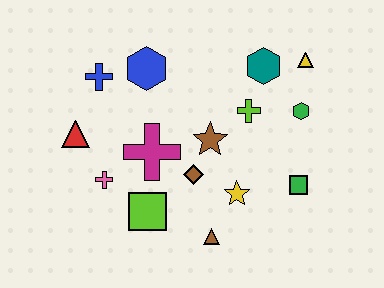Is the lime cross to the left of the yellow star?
No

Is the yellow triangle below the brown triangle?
No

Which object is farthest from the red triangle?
The yellow triangle is farthest from the red triangle.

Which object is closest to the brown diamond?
The brown star is closest to the brown diamond.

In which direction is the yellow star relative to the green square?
The yellow star is to the left of the green square.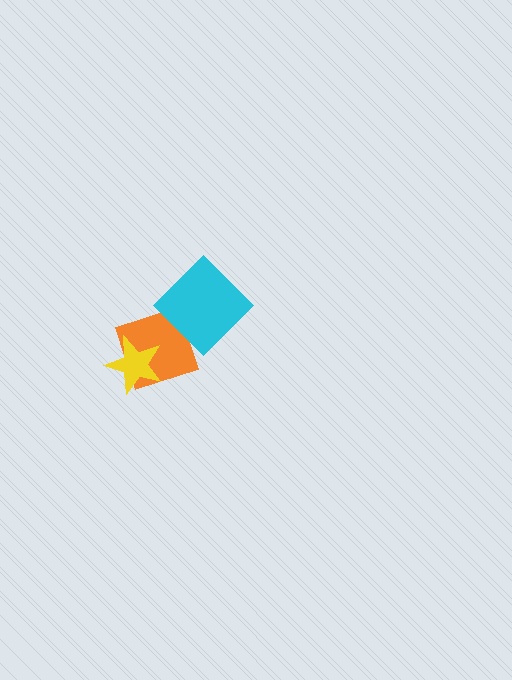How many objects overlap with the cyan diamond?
1 object overlaps with the cyan diamond.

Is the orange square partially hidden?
Yes, it is partially covered by another shape.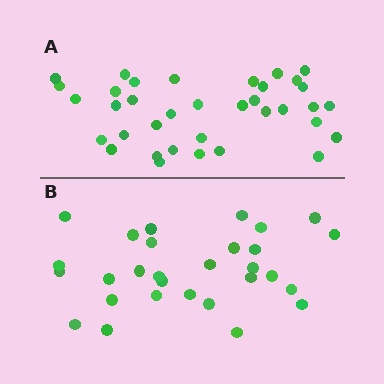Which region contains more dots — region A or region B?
Region A (the top region) has more dots.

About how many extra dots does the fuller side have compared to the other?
Region A has roughly 8 or so more dots than region B.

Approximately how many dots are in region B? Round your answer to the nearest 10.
About 30 dots. (The exact count is 29, which rounds to 30.)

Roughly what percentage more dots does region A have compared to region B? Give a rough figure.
About 25% more.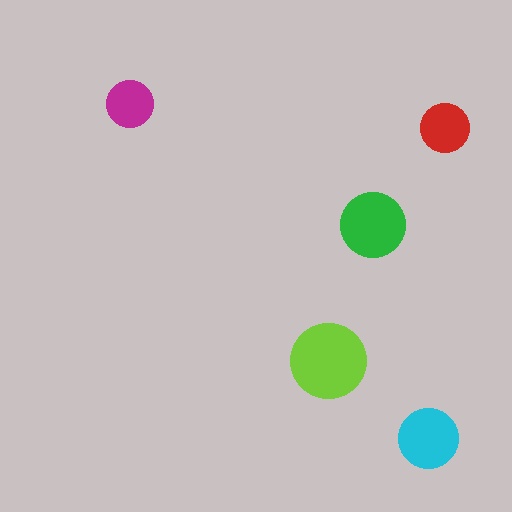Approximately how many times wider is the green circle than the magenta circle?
About 1.5 times wider.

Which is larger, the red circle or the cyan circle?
The cyan one.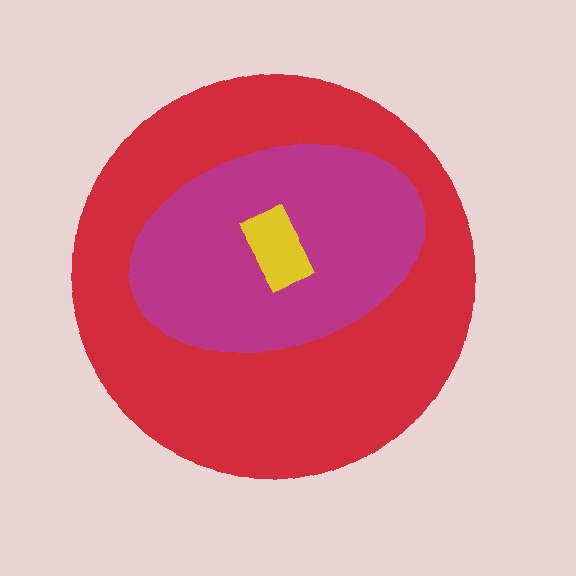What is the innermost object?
The yellow rectangle.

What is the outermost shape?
The red circle.